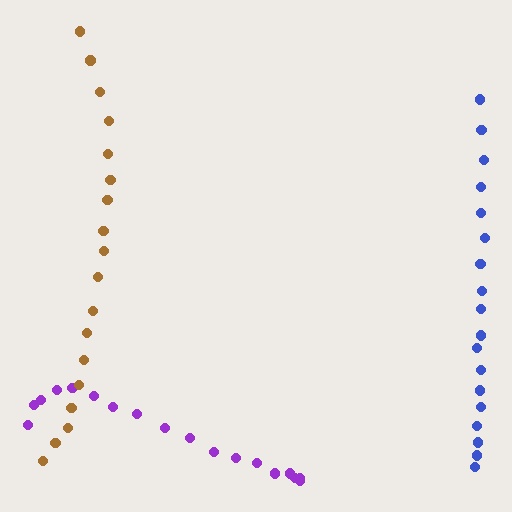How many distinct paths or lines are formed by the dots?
There are 3 distinct paths.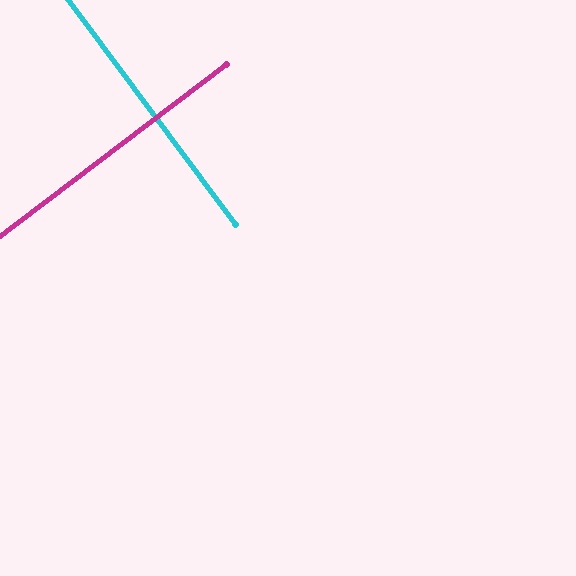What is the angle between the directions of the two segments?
Approximately 90 degrees.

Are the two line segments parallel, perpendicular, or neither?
Perpendicular — they meet at approximately 90°.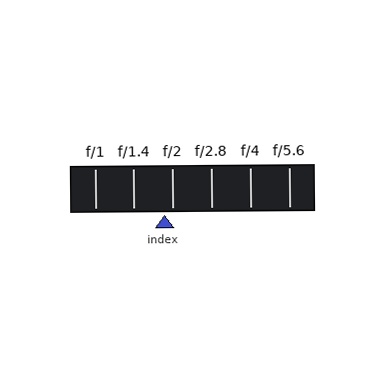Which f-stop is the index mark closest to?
The index mark is closest to f/2.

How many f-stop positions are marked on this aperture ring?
There are 6 f-stop positions marked.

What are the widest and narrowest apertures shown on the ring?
The widest aperture shown is f/1 and the narrowest is f/5.6.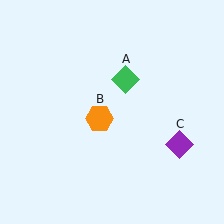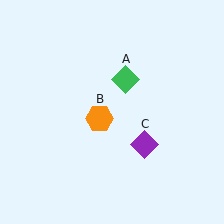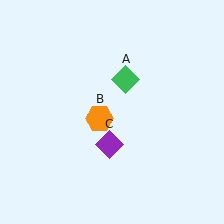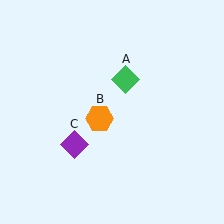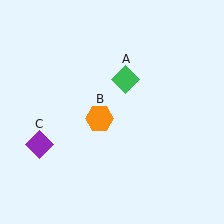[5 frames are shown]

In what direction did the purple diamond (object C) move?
The purple diamond (object C) moved left.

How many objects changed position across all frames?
1 object changed position: purple diamond (object C).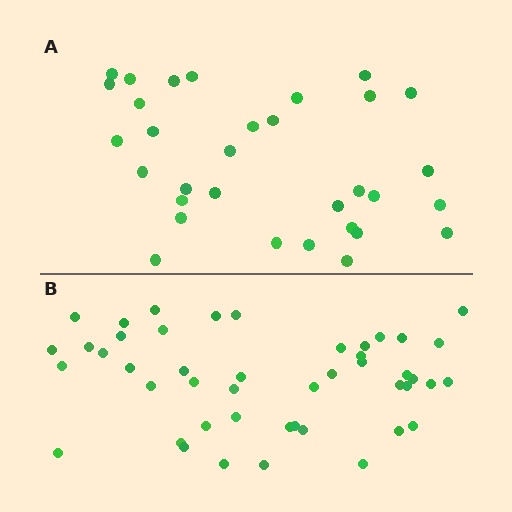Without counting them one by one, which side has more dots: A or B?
Region B (the bottom region) has more dots.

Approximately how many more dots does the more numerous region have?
Region B has approximately 15 more dots than region A.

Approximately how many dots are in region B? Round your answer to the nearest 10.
About 50 dots. (The exact count is 46, which rounds to 50.)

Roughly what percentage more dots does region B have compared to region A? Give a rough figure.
About 45% more.